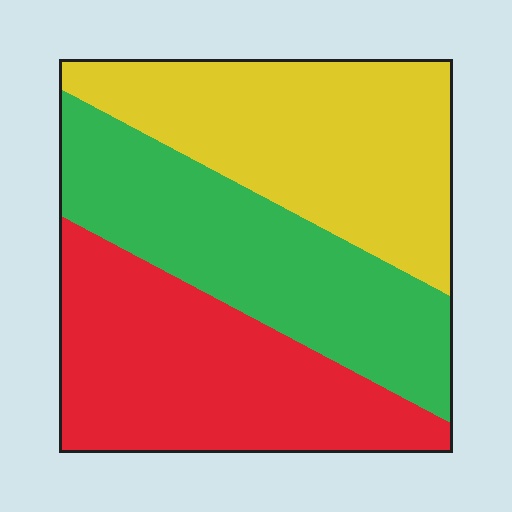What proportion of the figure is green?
Green takes up between a quarter and a half of the figure.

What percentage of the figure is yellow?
Yellow covers roughly 35% of the figure.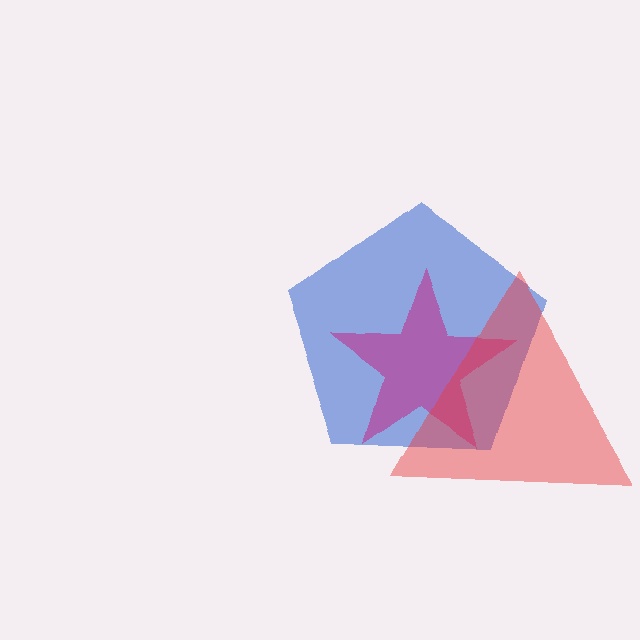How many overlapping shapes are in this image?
There are 3 overlapping shapes in the image.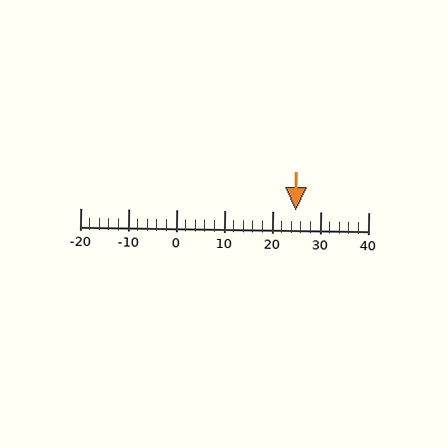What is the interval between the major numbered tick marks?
The major tick marks are spaced 10 units apart.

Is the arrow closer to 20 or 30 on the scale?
The arrow is closer to 20.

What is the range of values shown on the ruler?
The ruler shows values from -20 to 40.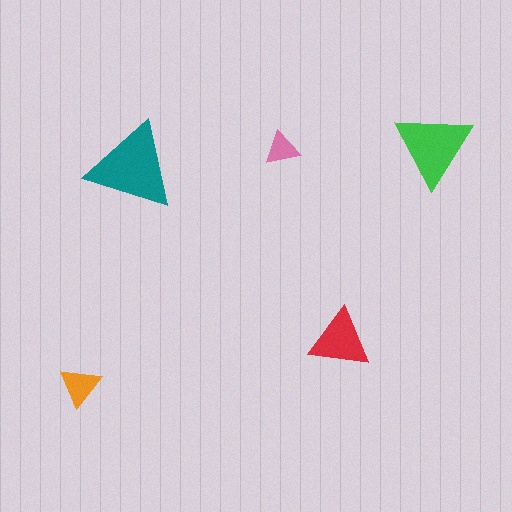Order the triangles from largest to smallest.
the teal one, the green one, the red one, the orange one, the pink one.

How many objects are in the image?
There are 5 objects in the image.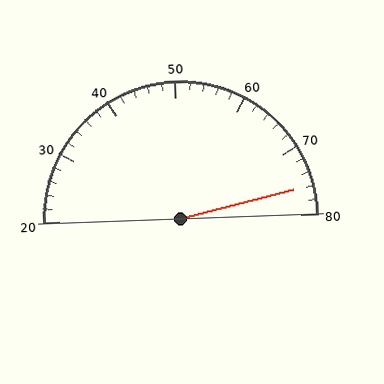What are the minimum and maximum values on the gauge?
The gauge ranges from 20 to 80.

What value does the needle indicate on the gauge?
The needle indicates approximately 76.